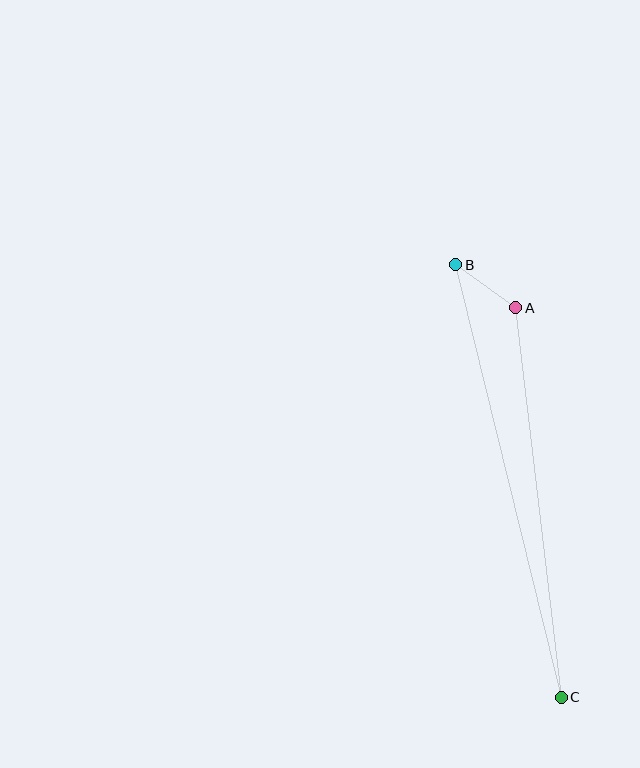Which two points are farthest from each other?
Points B and C are farthest from each other.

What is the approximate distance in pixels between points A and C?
The distance between A and C is approximately 392 pixels.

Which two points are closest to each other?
Points A and B are closest to each other.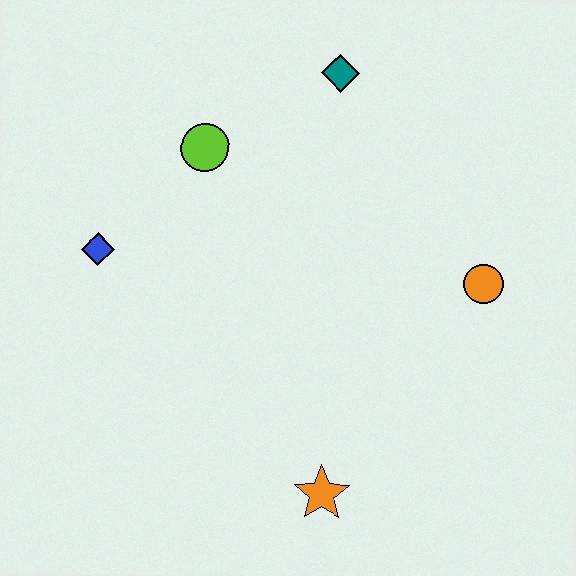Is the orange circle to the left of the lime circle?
No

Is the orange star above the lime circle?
No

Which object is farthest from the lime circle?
The orange star is farthest from the lime circle.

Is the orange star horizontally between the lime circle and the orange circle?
Yes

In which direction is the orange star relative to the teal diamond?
The orange star is below the teal diamond.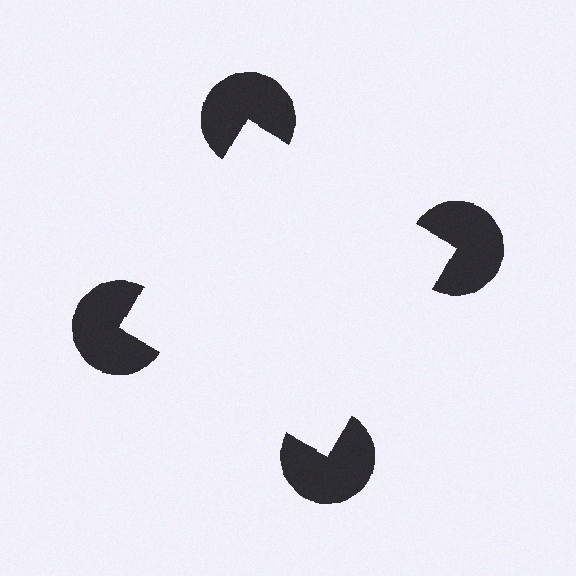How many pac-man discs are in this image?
There are 4 — one at each vertex of the illusory square.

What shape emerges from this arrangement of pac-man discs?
An illusory square — its edges are inferred from the aligned wedge cuts in the pac-man discs, not physically drawn.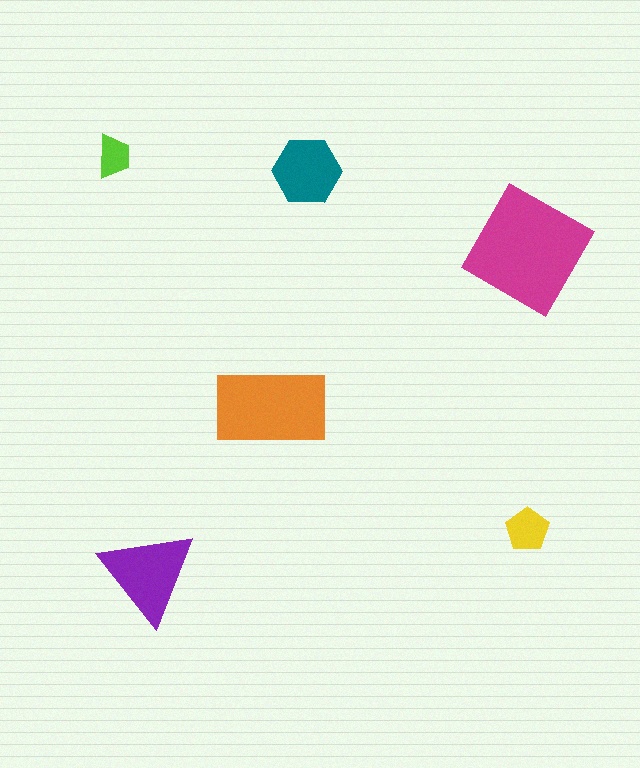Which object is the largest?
The magenta square.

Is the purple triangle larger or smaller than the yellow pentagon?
Larger.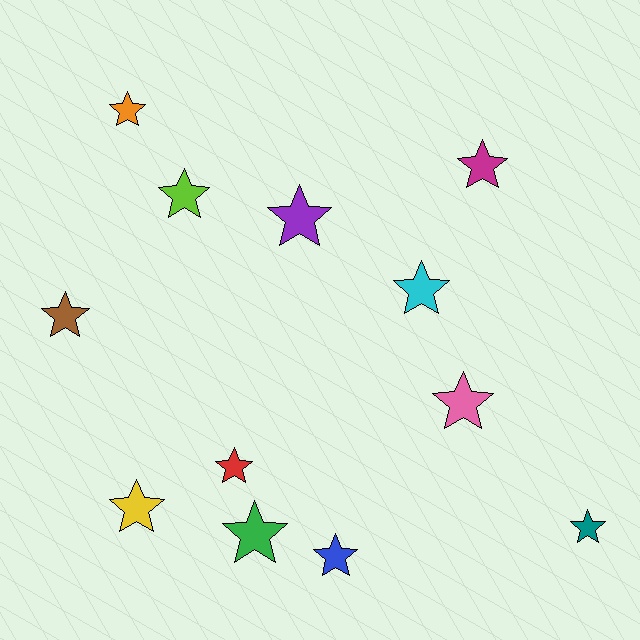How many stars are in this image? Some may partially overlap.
There are 12 stars.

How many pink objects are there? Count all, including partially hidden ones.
There is 1 pink object.